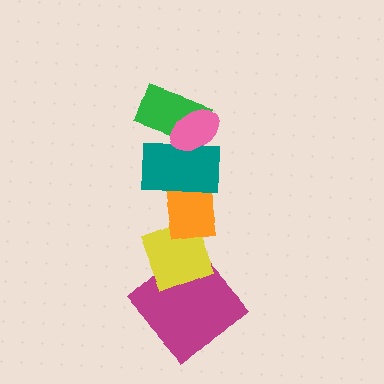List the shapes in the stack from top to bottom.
From top to bottom: the pink ellipse, the green rectangle, the teal rectangle, the orange rectangle, the yellow diamond, the magenta diamond.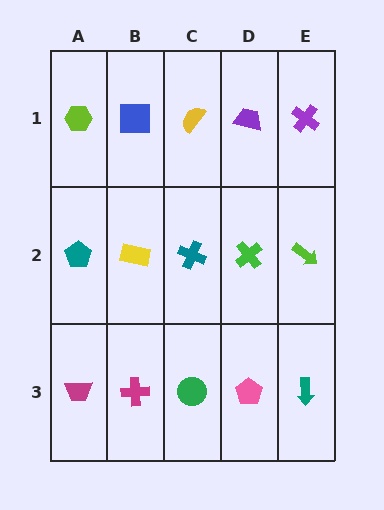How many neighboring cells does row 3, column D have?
3.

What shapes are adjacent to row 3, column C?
A teal cross (row 2, column C), a magenta cross (row 3, column B), a pink pentagon (row 3, column D).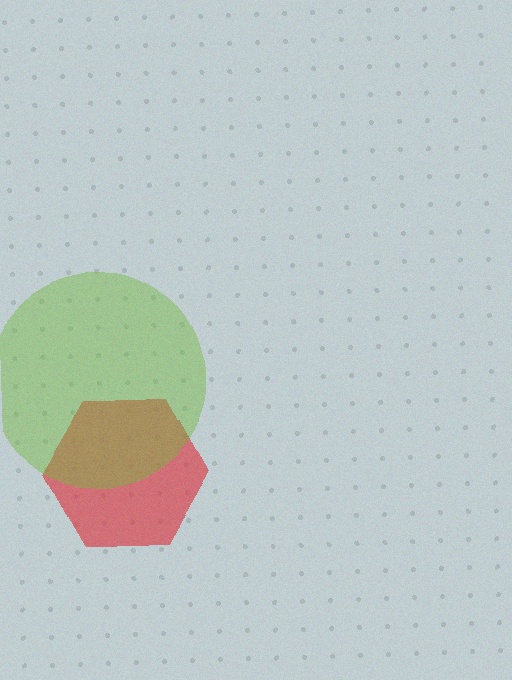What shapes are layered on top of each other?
The layered shapes are: a red hexagon, a lime circle.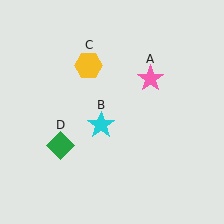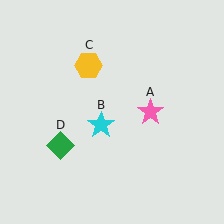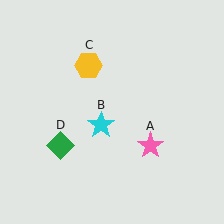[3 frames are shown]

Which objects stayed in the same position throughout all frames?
Cyan star (object B) and yellow hexagon (object C) and green diamond (object D) remained stationary.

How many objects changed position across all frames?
1 object changed position: pink star (object A).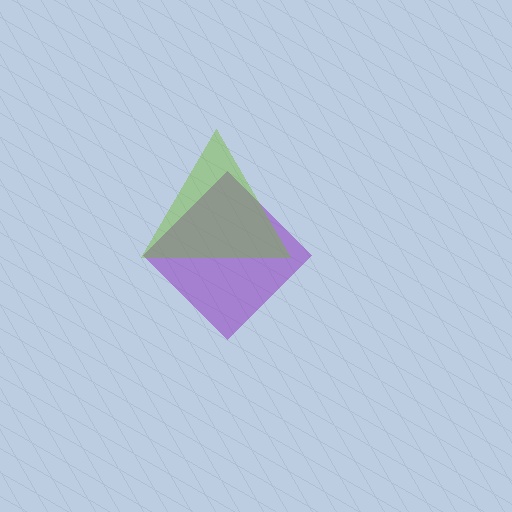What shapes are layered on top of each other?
The layered shapes are: a purple diamond, a lime triangle.